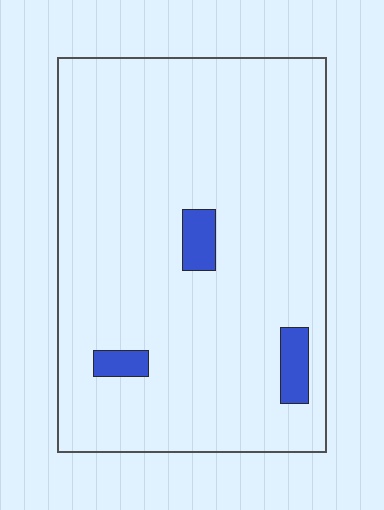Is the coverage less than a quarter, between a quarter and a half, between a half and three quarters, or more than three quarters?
Less than a quarter.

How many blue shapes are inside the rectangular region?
3.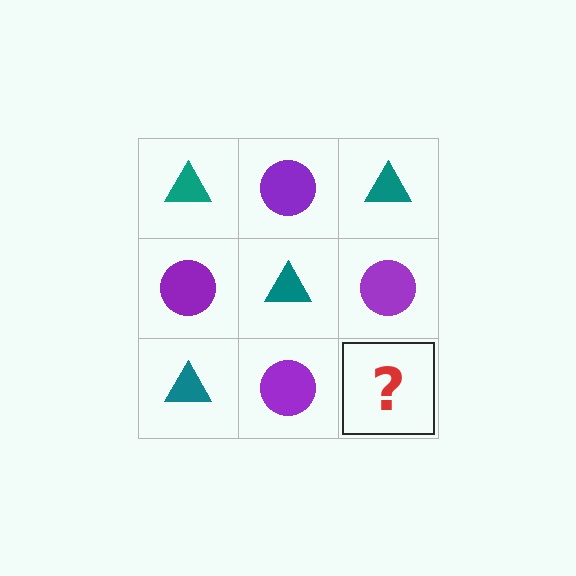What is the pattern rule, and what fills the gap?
The rule is that it alternates teal triangle and purple circle in a checkerboard pattern. The gap should be filled with a teal triangle.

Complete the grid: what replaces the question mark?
The question mark should be replaced with a teal triangle.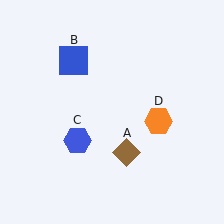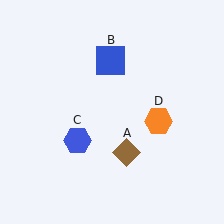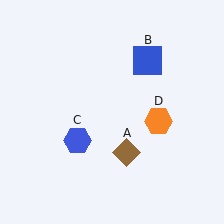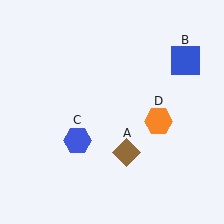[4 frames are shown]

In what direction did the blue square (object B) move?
The blue square (object B) moved right.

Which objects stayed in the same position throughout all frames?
Brown diamond (object A) and blue hexagon (object C) and orange hexagon (object D) remained stationary.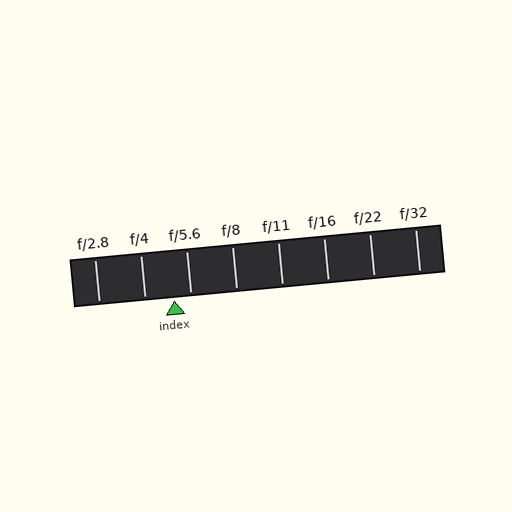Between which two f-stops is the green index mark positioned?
The index mark is between f/4 and f/5.6.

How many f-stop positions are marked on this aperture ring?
There are 8 f-stop positions marked.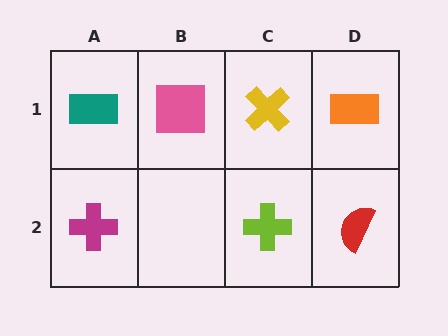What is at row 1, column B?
A pink square.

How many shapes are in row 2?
3 shapes.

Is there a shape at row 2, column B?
No, that cell is empty.